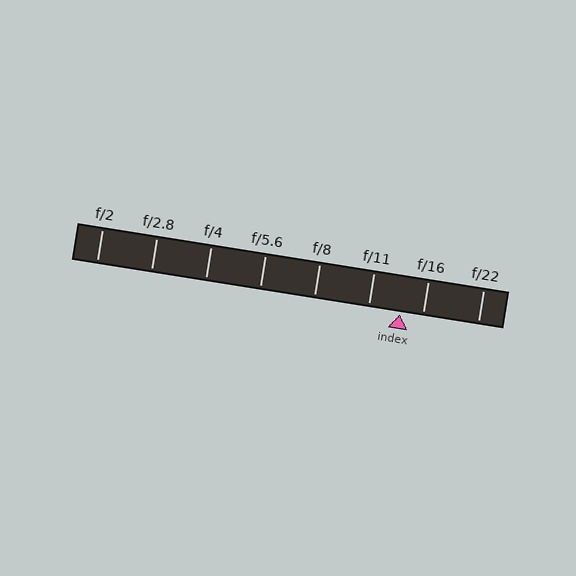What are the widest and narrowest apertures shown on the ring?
The widest aperture shown is f/2 and the narrowest is f/22.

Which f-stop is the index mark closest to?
The index mark is closest to f/16.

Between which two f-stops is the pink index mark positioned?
The index mark is between f/11 and f/16.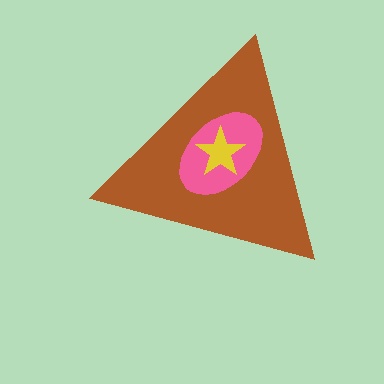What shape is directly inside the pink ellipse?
The yellow star.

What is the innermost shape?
The yellow star.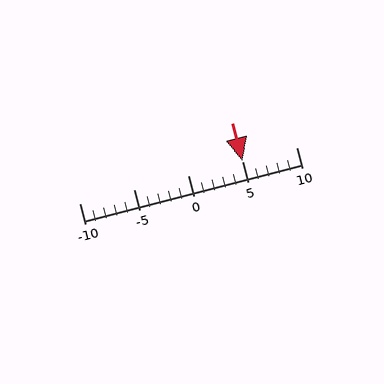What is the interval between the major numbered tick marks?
The major tick marks are spaced 5 units apart.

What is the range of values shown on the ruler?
The ruler shows values from -10 to 10.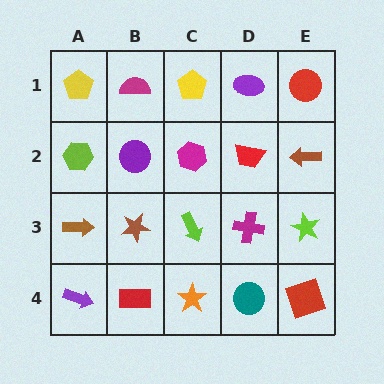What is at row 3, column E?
A lime star.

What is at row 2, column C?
A magenta hexagon.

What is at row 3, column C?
A lime arrow.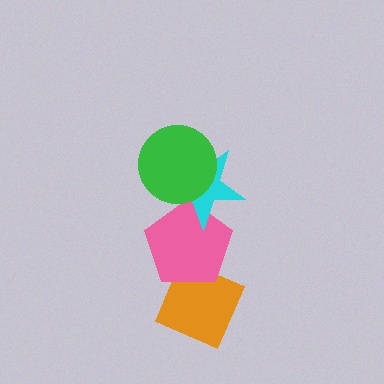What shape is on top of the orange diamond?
The pink pentagon is on top of the orange diamond.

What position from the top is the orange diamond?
The orange diamond is 4th from the top.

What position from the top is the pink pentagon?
The pink pentagon is 3rd from the top.